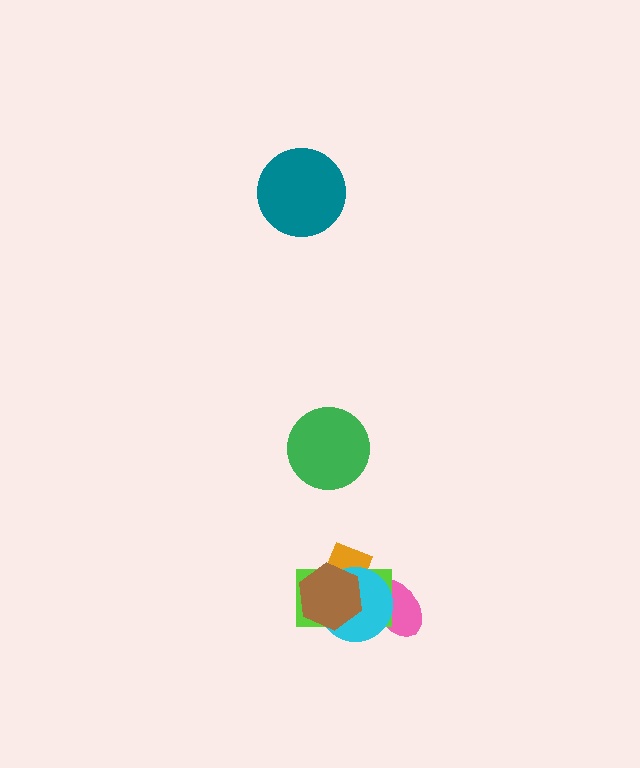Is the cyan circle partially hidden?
Yes, it is partially covered by another shape.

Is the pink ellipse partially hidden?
Yes, it is partially covered by another shape.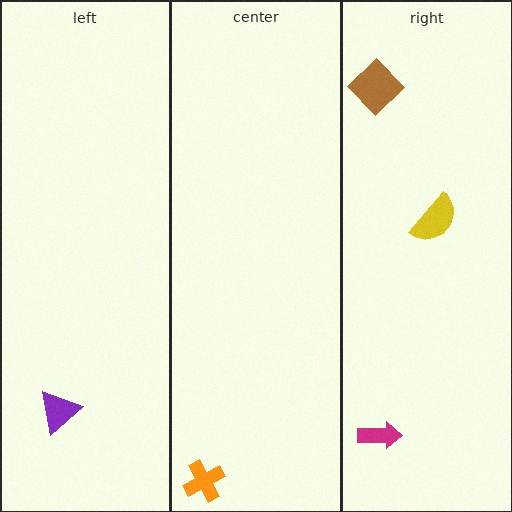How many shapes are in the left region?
1.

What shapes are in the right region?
The brown diamond, the magenta arrow, the yellow semicircle.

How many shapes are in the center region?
1.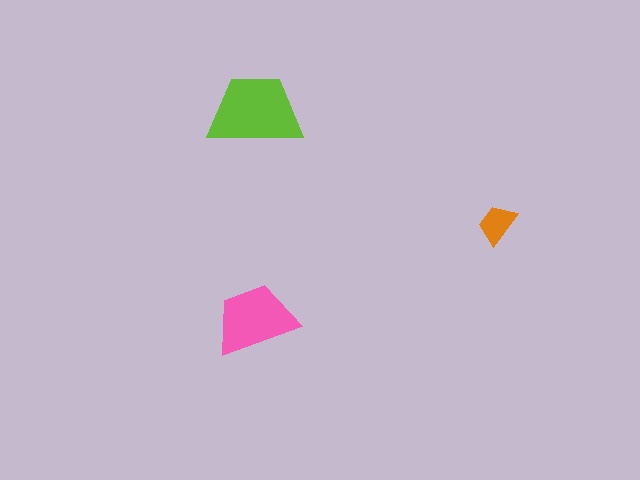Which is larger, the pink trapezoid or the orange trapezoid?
The pink one.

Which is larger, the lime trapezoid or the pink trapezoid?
The lime one.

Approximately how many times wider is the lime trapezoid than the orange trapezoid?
About 2.5 times wider.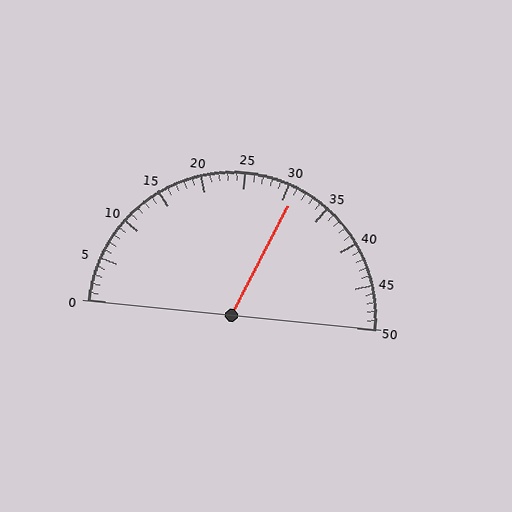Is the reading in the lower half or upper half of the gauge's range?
The reading is in the upper half of the range (0 to 50).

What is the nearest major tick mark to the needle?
The nearest major tick mark is 30.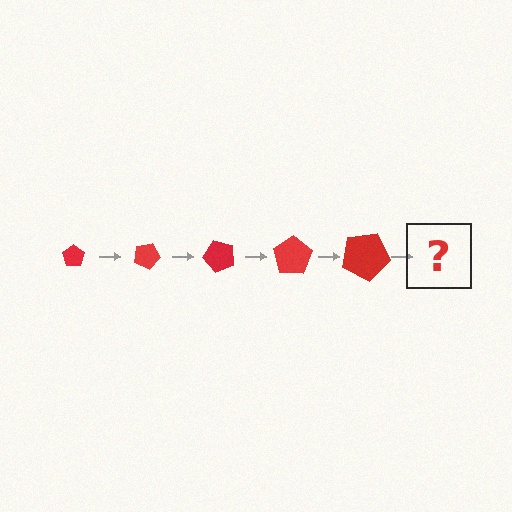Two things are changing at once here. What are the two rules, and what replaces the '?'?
The two rules are that the pentagon grows larger each step and it rotates 25 degrees each step. The '?' should be a pentagon, larger than the previous one and rotated 125 degrees from the start.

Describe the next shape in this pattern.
It should be a pentagon, larger than the previous one and rotated 125 degrees from the start.